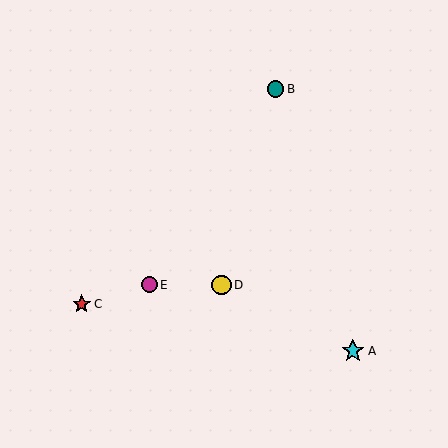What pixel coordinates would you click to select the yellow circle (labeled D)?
Click at (221, 285) to select the yellow circle D.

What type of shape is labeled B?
Shape B is a teal circle.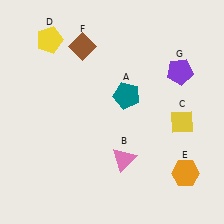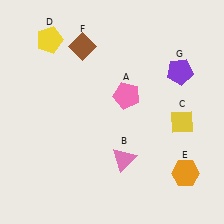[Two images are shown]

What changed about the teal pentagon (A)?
In Image 1, A is teal. In Image 2, it changed to pink.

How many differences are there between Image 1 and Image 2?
There is 1 difference between the two images.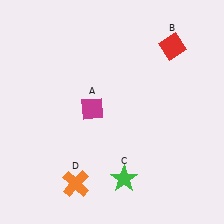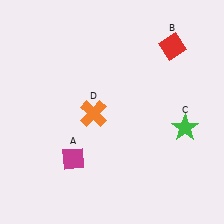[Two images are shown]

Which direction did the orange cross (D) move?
The orange cross (D) moved up.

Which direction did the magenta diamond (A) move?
The magenta diamond (A) moved down.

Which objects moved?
The objects that moved are: the magenta diamond (A), the green star (C), the orange cross (D).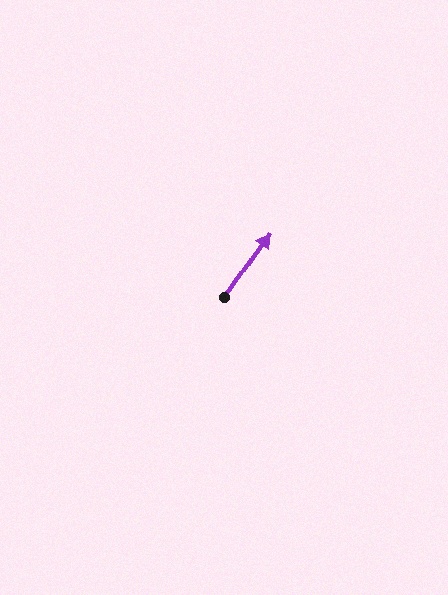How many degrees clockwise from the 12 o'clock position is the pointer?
Approximately 35 degrees.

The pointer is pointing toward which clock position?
Roughly 1 o'clock.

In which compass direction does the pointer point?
Northeast.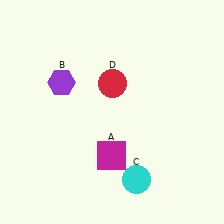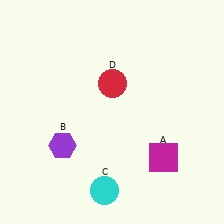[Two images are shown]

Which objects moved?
The objects that moved are: the magenta square (A), the purple hexagon (B), the cyan circle (C).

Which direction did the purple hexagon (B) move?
The purple hexagon (B) moved down.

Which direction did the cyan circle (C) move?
The cyan circle (C) moved left.